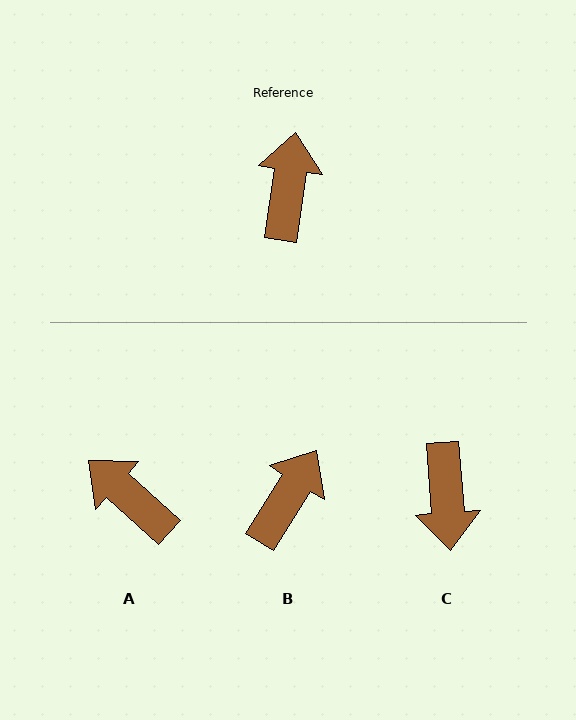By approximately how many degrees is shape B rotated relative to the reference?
Approximately 24 degrees clockwise.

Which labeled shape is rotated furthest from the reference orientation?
C, about 167 degrees away.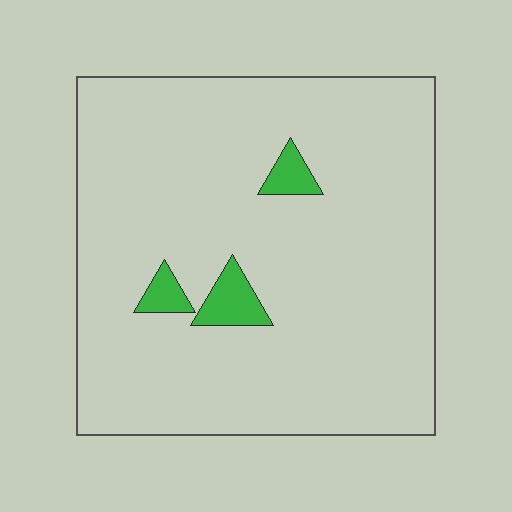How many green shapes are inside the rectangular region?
3.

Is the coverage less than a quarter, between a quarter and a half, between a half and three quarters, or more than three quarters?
Less than a quarter.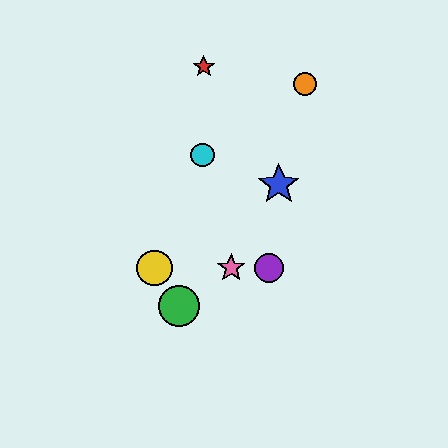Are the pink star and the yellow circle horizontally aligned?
Yes, both are at y≈268.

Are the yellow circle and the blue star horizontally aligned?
No, the yellow circle is at y≈268 and the blue star is at y≈185.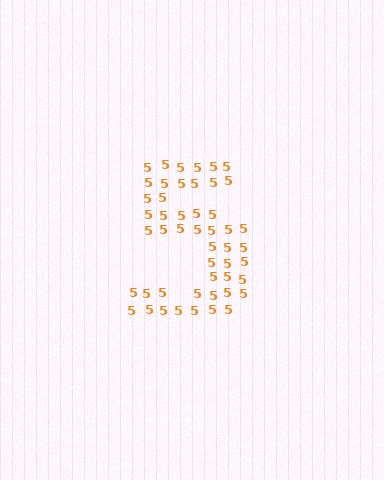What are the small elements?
The small elements are digit 5's.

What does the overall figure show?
The overall figure shows the digit 5.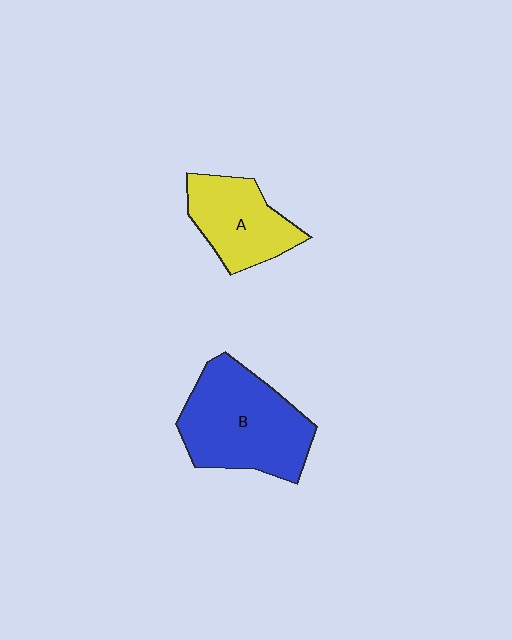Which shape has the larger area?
Shape B (blue).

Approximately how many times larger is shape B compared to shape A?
Approximately 1.5 times.